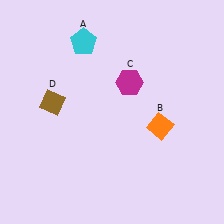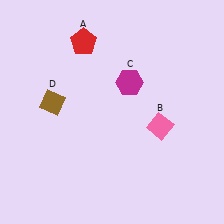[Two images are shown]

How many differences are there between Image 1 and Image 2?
There are 2 differences between the two images.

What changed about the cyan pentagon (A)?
In Image 1, A is cyan. In Image 2, it changed to red.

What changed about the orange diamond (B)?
In Image 1, B is orange. In Image 2, it changed to pink.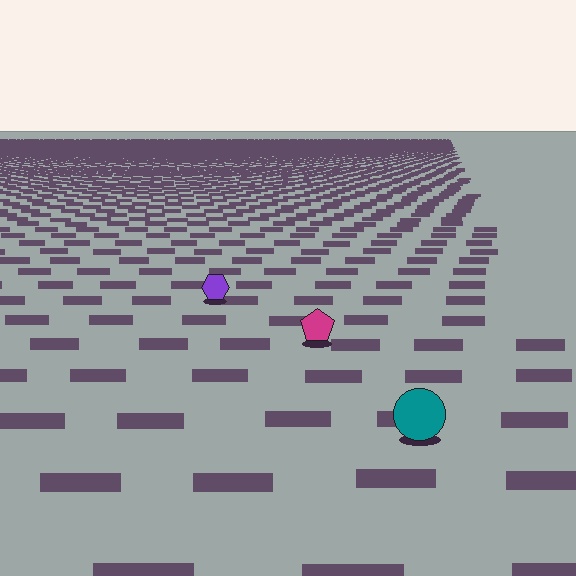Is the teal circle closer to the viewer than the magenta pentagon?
Yes. The teal circle is closer — you can tell from the texture gradient: the ground texture is coarser near it.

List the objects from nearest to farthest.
From nearest to farthest: the teal circle, the magenta pentagon, the purple hexagon.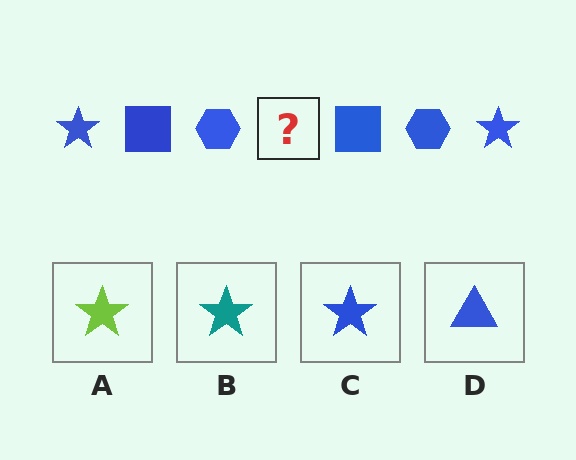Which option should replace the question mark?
Option C.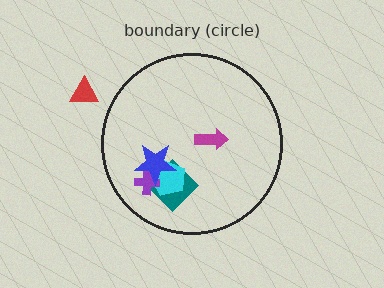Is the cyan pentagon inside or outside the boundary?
Inside.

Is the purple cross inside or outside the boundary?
Inside.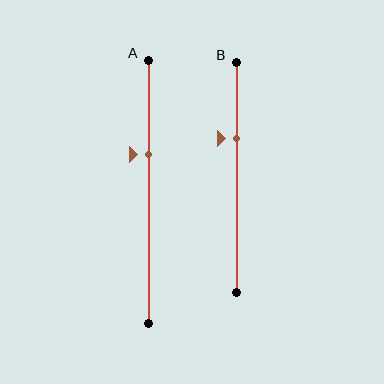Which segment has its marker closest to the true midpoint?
Segment A has its marker closest to the true midpoint.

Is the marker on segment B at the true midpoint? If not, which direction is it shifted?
No, the marker on segment B is shifted upward by about 17% of the segment length.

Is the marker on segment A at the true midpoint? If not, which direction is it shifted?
No, the marker on segment A is shifted upward by about 14% of the segment length.